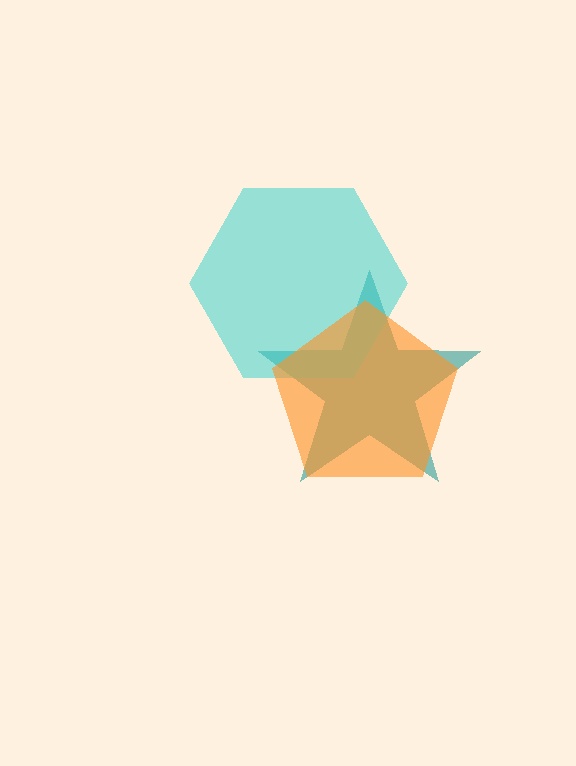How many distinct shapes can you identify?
There are 3 distinct shapes: a teal star, a cyan hexagon, an orange pentagon.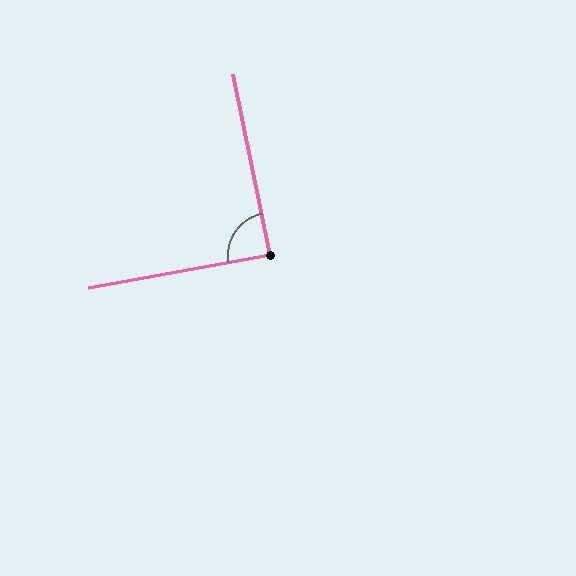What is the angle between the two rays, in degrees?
Approximately 89 degrees.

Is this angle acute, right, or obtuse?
It is approximately a right angle.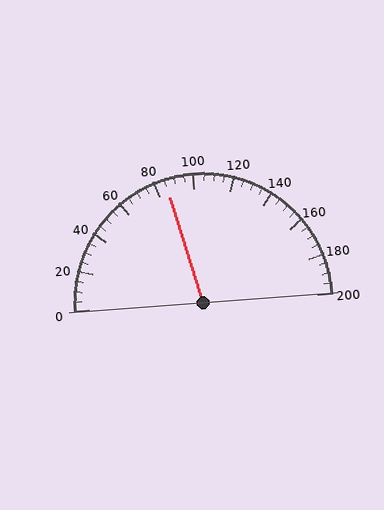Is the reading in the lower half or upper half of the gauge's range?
The reading is in the lower half of the range (0 to 200).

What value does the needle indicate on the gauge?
The needle indicates approximately 85.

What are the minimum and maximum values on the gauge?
The gauge ranges from 0 to 200.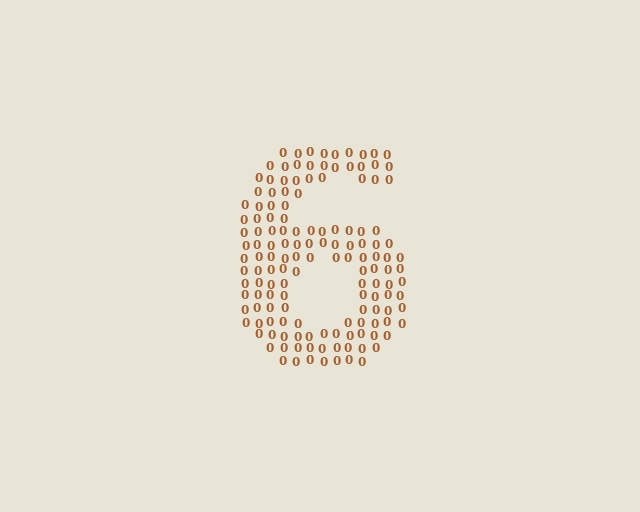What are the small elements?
The small elements are digit 0's.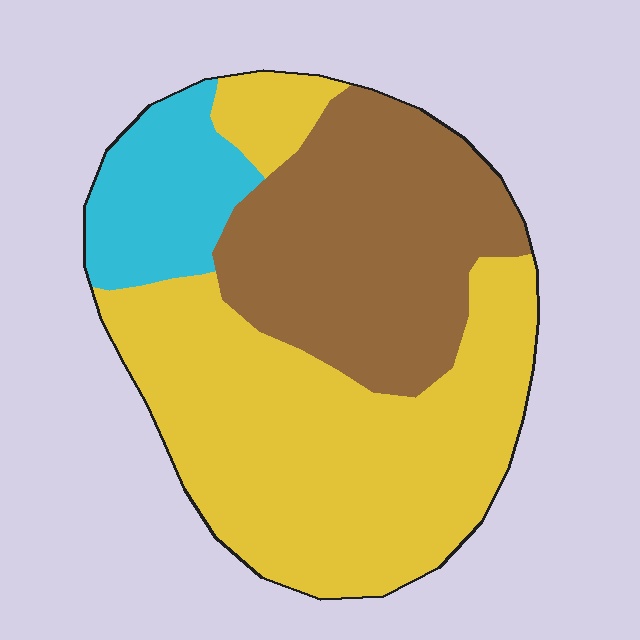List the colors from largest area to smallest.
From largest to smallest: yellow, brown, cyan.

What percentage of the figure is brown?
Brown takes up between a third and a half of the figure.